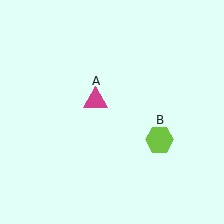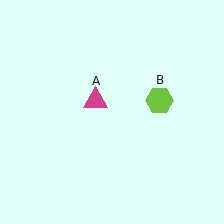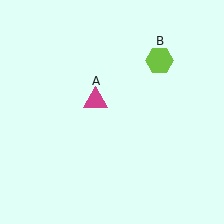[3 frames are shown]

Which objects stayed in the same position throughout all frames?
Magenta triangle (object A) remained stationary.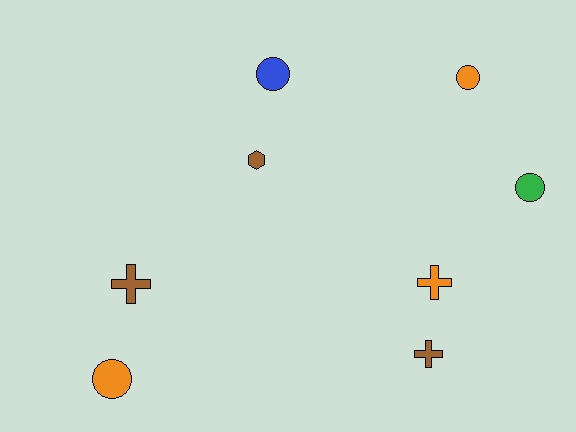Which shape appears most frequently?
Circle, with 4 objects.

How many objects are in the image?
There are 8 objects.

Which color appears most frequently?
Brown, with 3 objects.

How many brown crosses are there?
There are 2 brown crosses.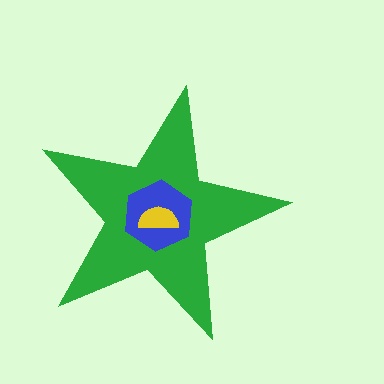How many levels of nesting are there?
3.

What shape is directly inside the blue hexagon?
The yellow semicircle.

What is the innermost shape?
The yellow semicircle.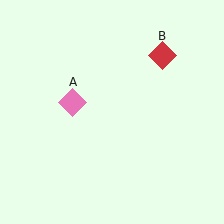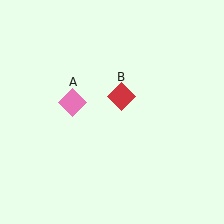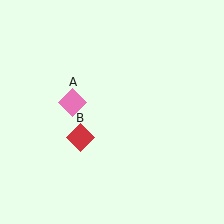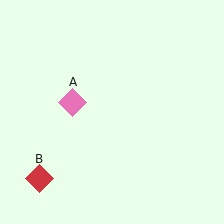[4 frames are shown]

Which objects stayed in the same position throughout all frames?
Pink diamond (object A) remained stationary.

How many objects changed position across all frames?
1 object changed position: red diamond (object B).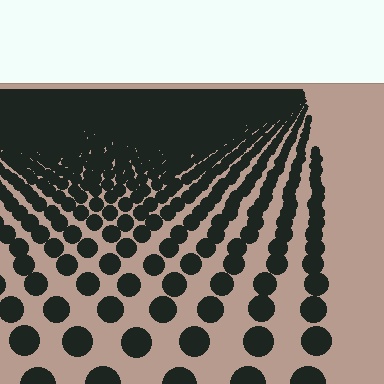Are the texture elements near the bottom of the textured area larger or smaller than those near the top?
Larger. Near the bottom, elements are closer to the viewer and appear at a bigger on-screen size.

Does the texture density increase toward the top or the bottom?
Density increases toward the top.